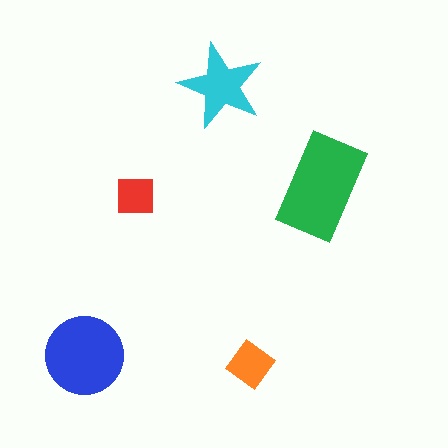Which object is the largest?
The green rectangle.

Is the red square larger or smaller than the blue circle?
Smaller.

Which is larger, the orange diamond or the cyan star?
The cyan star.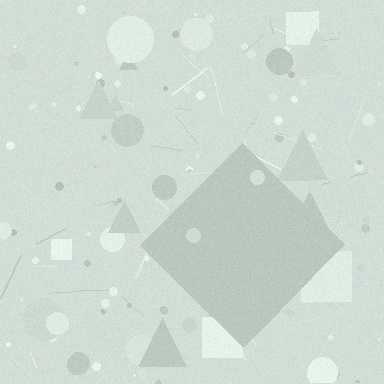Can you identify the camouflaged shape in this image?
The camouflaged shape is a diamond.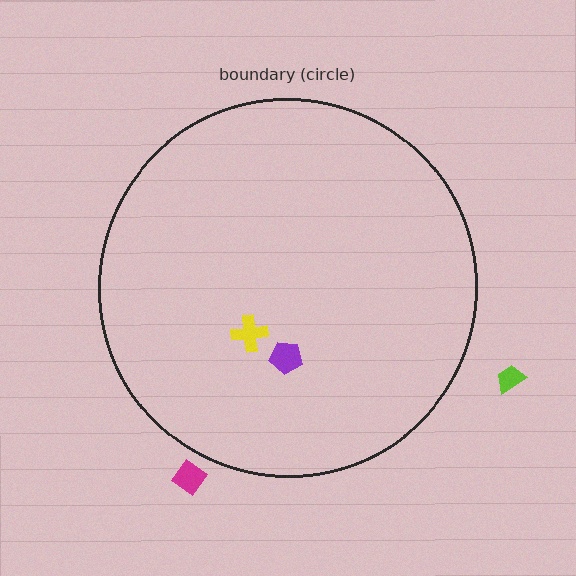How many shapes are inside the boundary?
2 inside, 2 outside.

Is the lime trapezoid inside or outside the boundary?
Outside.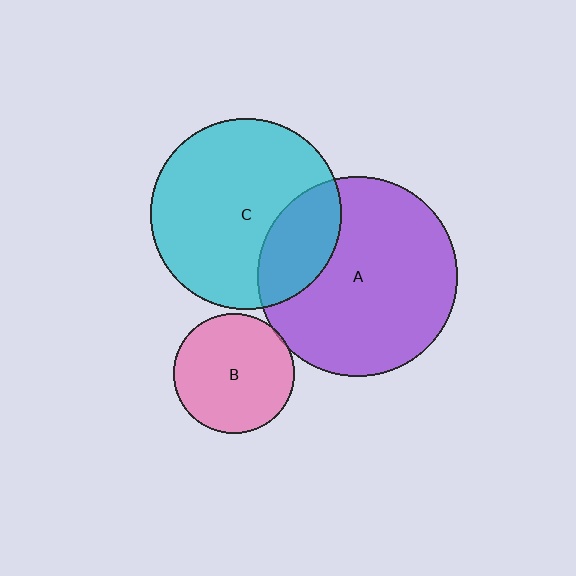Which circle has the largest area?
Circle A (purple).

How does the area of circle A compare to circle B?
Approximately 2.7 times.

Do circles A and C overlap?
Yes.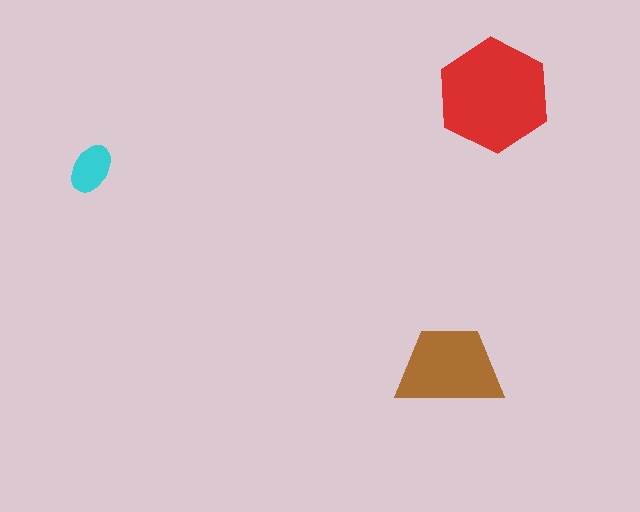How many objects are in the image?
There are 3 objects in the image.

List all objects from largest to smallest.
The red hexagon, the brown trapezoid, the cyan ellipse.